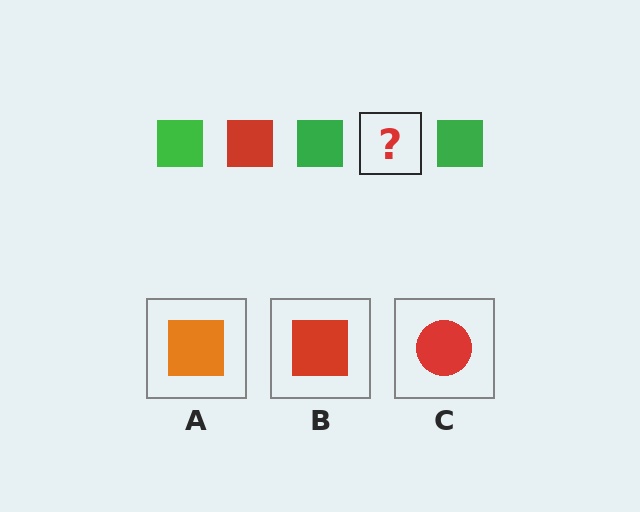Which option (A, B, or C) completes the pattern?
B.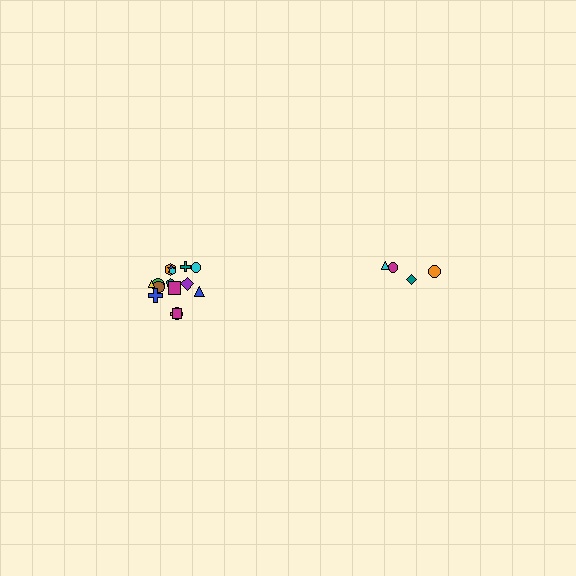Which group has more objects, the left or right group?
The left group.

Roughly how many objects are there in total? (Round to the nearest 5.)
Roughly 20 objects in total.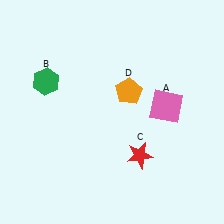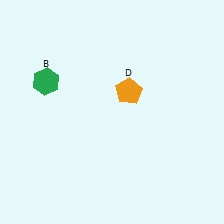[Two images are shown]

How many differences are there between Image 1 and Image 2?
There are 2 differences between the two images.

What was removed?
The red star (C), the pink square (A) were removed in Image 2.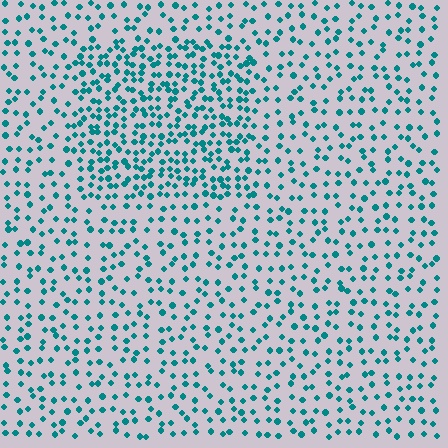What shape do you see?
I see a rectangle.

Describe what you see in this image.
The image contains small teal elements arranged at two different densities. A rectangle-shaped region is visible where the elements are more densely packed than the surrounding area.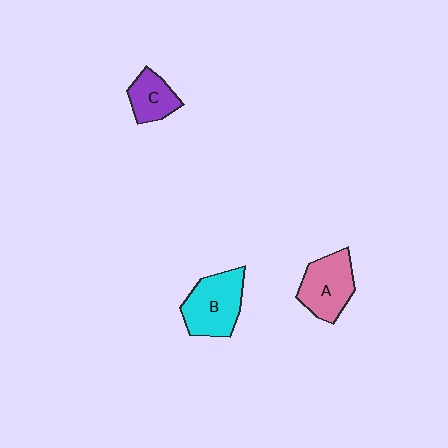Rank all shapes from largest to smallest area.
From largest to smallest: B (cyan), A (pink), C (purple).